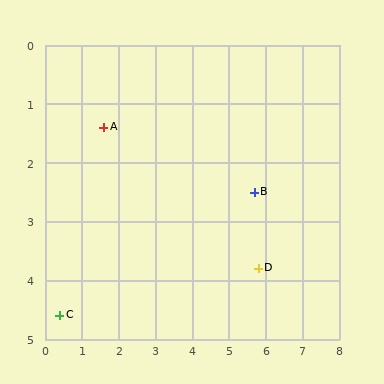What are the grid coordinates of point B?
Point B is at approximately (5.7, 2.5).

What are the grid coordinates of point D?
Point D is at approximately (5.8, 3.8).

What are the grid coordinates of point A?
Point A is at approximately (1.6, 1.4).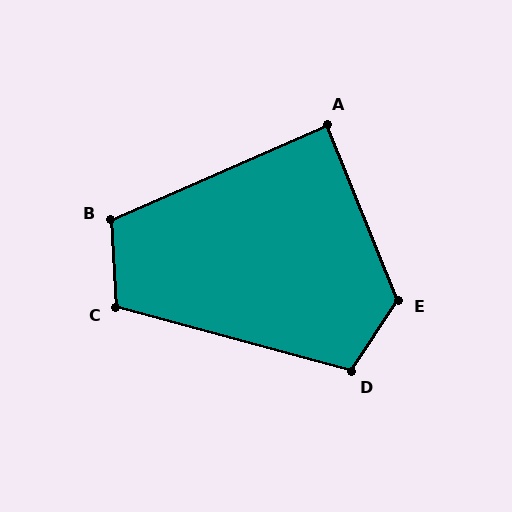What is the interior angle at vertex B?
Approximately 110 degrees (obtuse).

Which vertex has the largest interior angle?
E, at approximately 124 degrees.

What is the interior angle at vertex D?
Approximately 109 degrees (obtuse).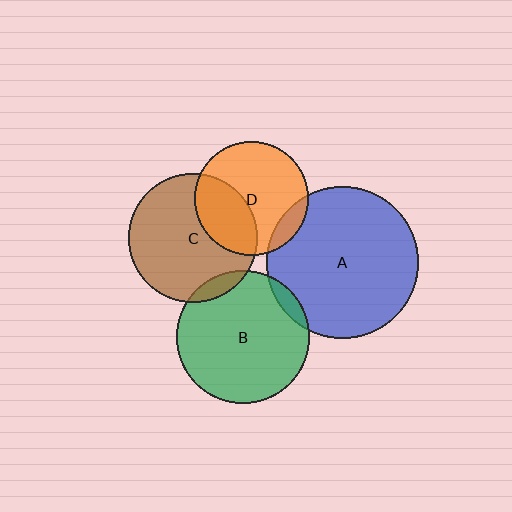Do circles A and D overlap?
Yes.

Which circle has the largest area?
Circle A (blue).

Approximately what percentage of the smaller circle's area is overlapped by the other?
Approximately 10%.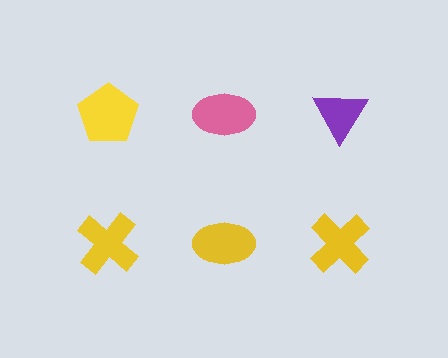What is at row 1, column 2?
A pink ellipse.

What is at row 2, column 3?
A yellow cross.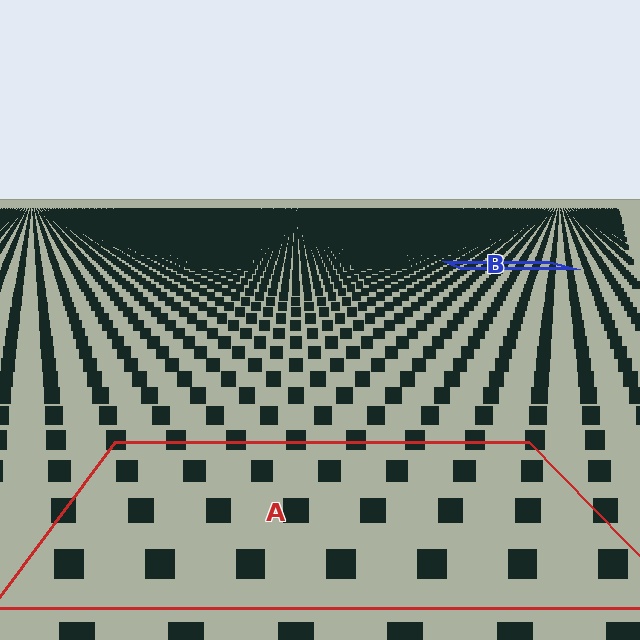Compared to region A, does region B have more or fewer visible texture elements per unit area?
Region B has more texture elements per unit area — they are packed more densely because it is farther away.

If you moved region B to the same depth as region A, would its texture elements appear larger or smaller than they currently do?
They would appear larger. At a closer depth, the same texture elements are projected at a bigger on-screen size.